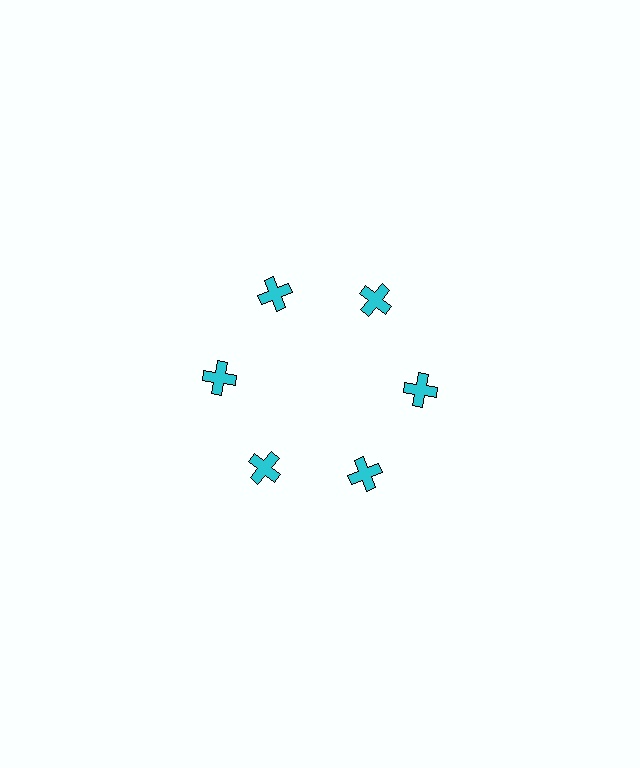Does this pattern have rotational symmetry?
Yes, this pattern has 6-fold rotational symmetry. It looks the same after rotating 60 degrees around the center.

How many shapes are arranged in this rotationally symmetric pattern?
There are 6 shapes, arranged in 6 groups of 1.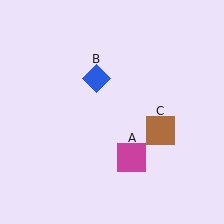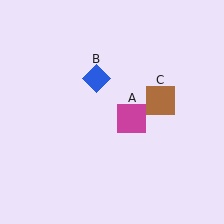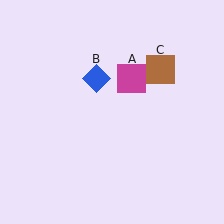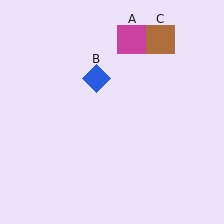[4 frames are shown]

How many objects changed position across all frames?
2 objects changed position: magenta square (object A), brown square (object C).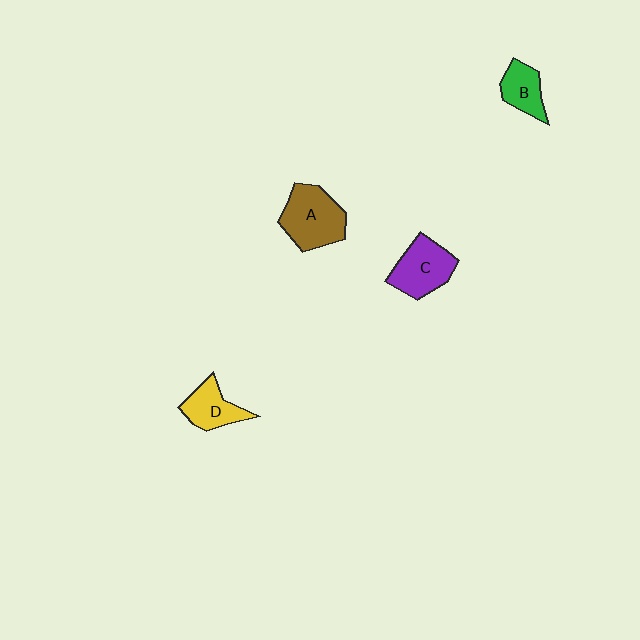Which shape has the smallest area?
Shape B (green).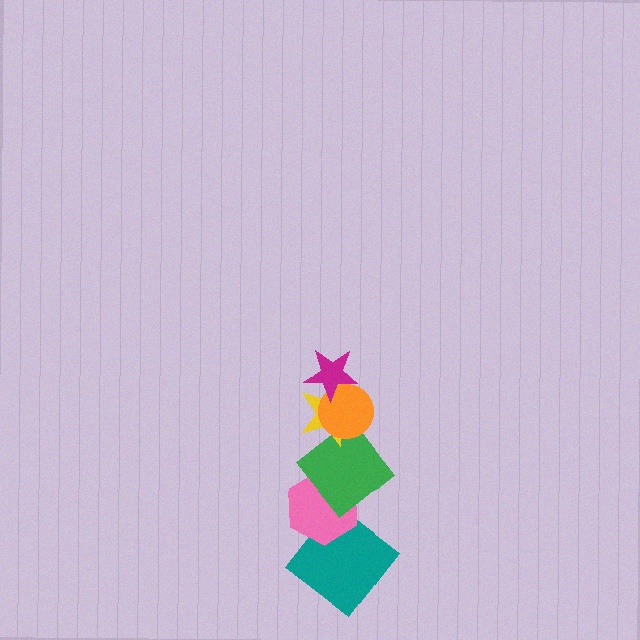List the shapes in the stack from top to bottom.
From top to bottom: the magenta star, the orange circle, the yellow star, the green diamond, the pink hexagon, the teal diamond.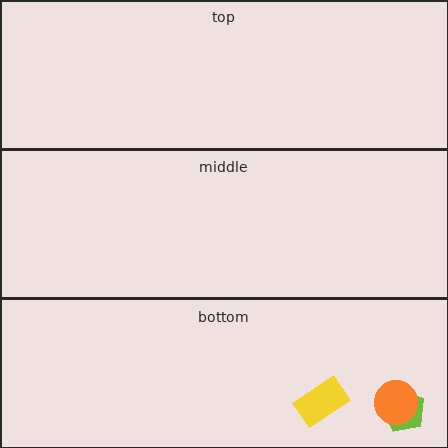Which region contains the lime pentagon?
The bottom region.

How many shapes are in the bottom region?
3.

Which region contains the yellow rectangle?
The bottom region.